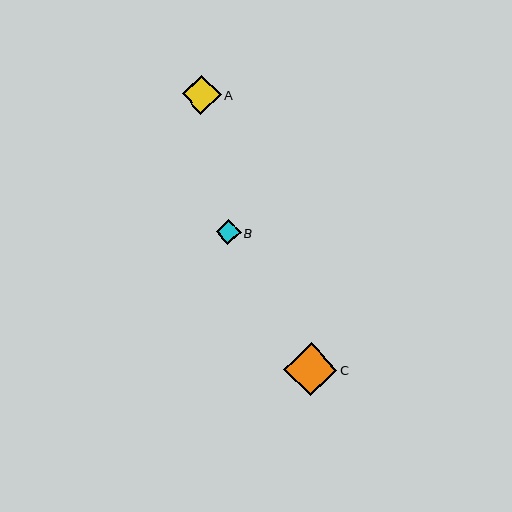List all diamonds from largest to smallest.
From largest to smallest: C, A, B.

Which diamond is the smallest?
Diamond B is the smallest with a size of approximately 24 pixels.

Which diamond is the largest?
Diamond C is the largest with a size of approximately 53 pixels.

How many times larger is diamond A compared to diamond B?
Diamond A is approximately 1.6 times the size of diamond B.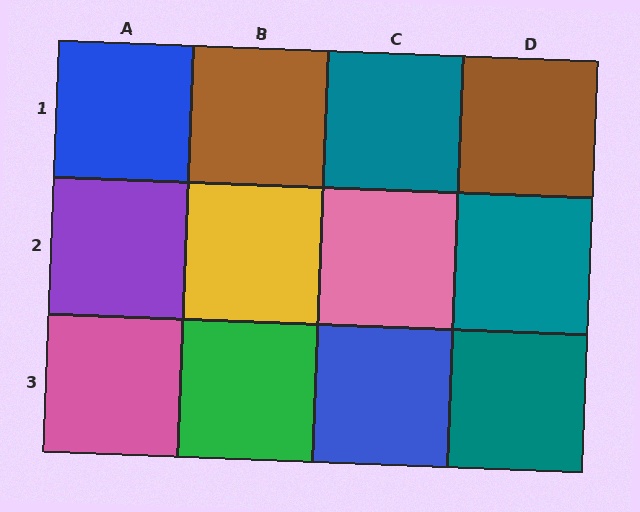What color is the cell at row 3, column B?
Green.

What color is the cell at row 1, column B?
Brown.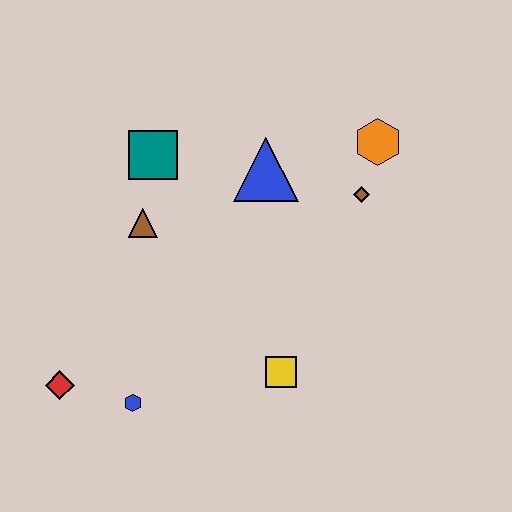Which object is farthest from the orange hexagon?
The red diamond is farthest from the orange hexagon.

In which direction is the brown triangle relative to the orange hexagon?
The brown triangle is to the left of the orange hexagon.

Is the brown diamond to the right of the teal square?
Yes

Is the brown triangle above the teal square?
No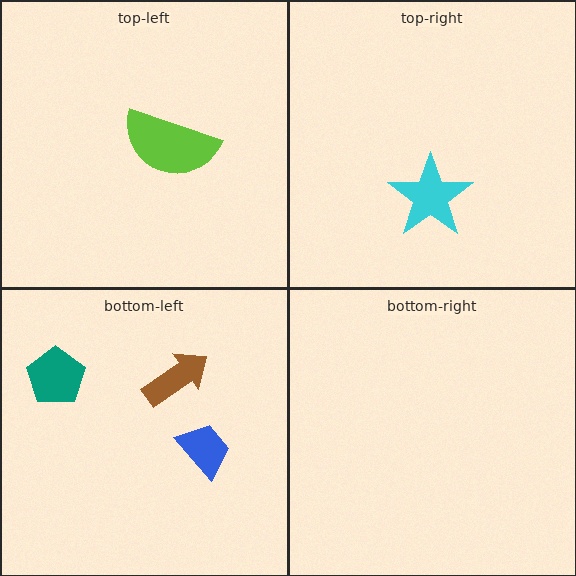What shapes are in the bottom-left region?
The blue trapezoid, the teal pentagon, the brown arrow.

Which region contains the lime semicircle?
The top-left region.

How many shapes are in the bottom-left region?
3.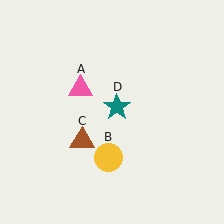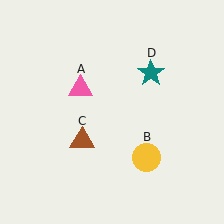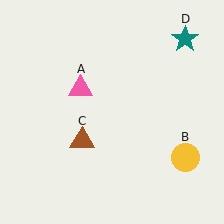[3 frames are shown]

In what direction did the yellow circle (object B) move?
The yellow circle (object B) moved right.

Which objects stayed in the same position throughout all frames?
Pink triangle (object A) and brown triangle (object C) remained stationary.